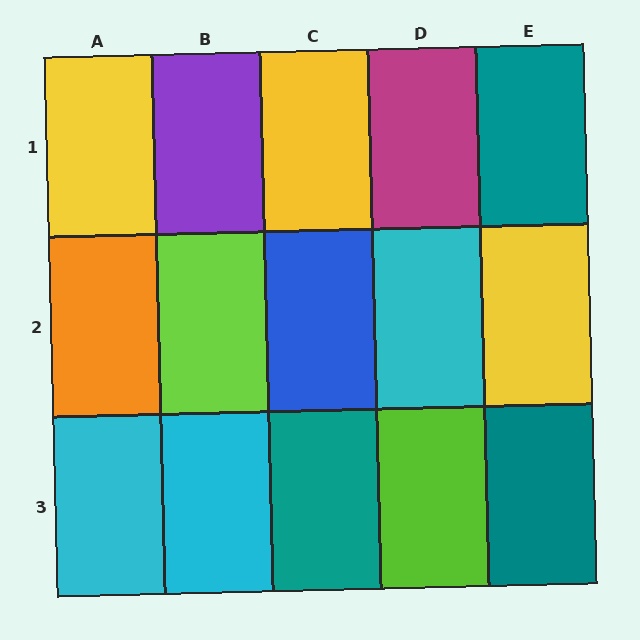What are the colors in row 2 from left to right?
Orange, lime, blue, cyan, yellow.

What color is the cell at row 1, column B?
Purple.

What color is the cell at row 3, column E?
Teal.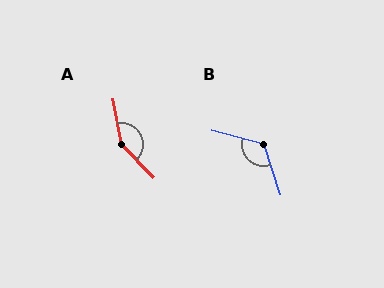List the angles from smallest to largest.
B (123°), A (146°).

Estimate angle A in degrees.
Approximately 146 degrees.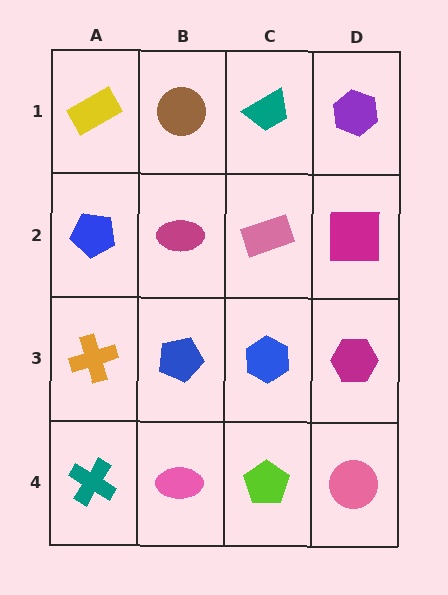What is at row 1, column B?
A brown circle.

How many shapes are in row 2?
4 shapes.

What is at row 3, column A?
An orange cross.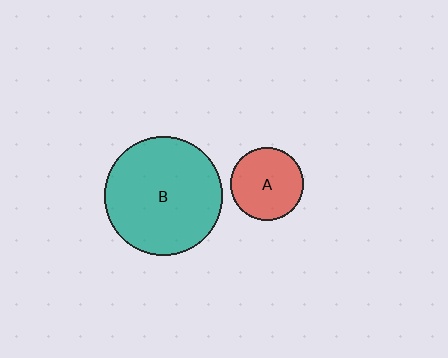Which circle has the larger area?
Circle B (teal).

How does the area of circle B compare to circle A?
Approximately 2.6 times.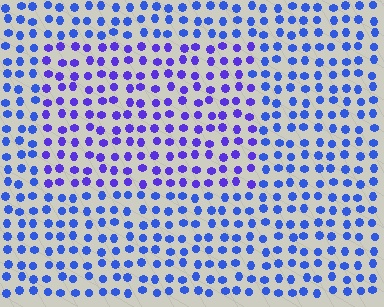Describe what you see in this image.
The image is filled with small blue elements in a uniform arrangement. A rectangle-shaped region is visible where the elements are tinted to a slightly different hue, forming a subtle color boundary.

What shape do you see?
I see a rectangle.